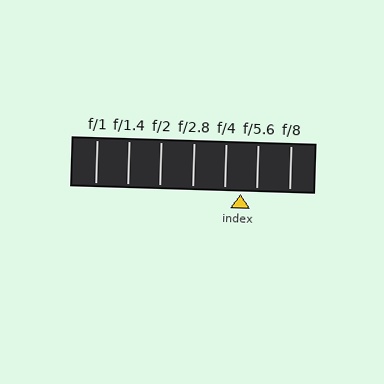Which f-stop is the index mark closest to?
The index mark is closest to f/5.6.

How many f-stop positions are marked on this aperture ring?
There are 7 f-stop positions marked.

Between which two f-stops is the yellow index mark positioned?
The index mark is between f/4 and f/5.6.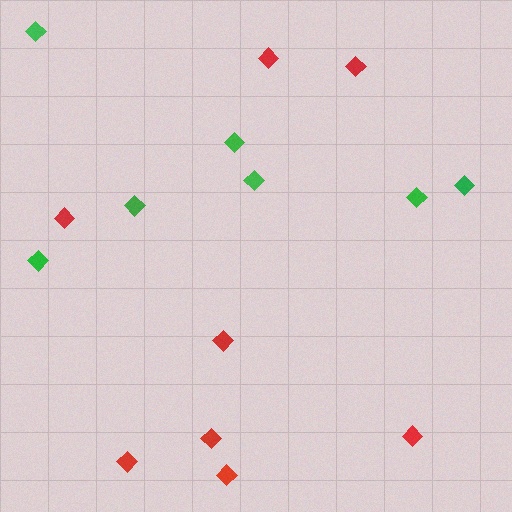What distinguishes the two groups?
There are 2 groups: one group of red diamonds (8) and one group of green diamonds (7).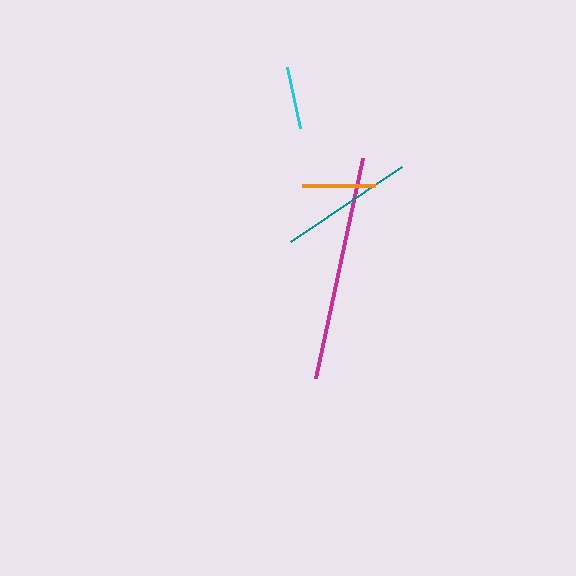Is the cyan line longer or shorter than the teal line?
The teal line is longer than the cyan line.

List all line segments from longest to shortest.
From longest to shortest: magenta, teal, orange, cyan.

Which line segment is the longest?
The magenta line is the longest at approximately 224 pixels.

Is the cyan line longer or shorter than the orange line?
The orange line is longer than the cyan line.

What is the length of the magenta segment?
The magenta segment is approximately 224 pixels long.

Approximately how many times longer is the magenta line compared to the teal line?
The magenta line is approximately 1.7 times the length of the teal line.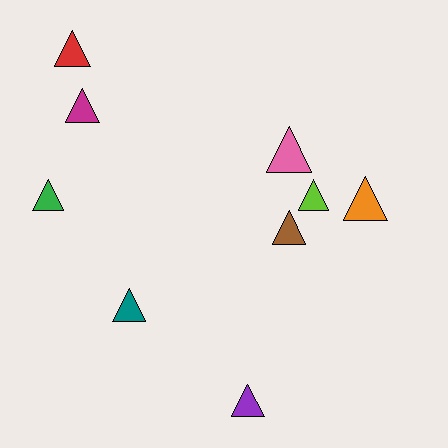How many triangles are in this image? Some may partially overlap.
There are 9 triangles.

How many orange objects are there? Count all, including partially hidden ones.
There is 1 orange object.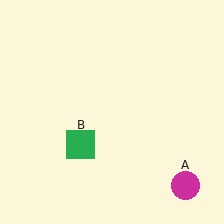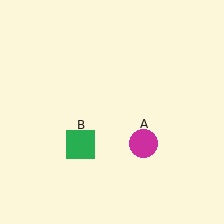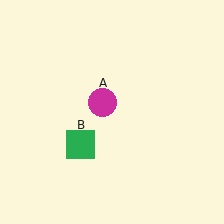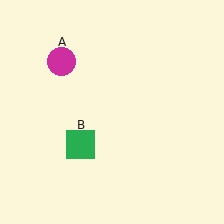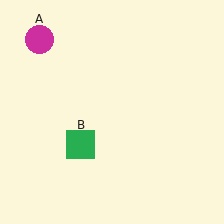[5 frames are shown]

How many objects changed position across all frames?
1 object changed position: magenta circle (object A).